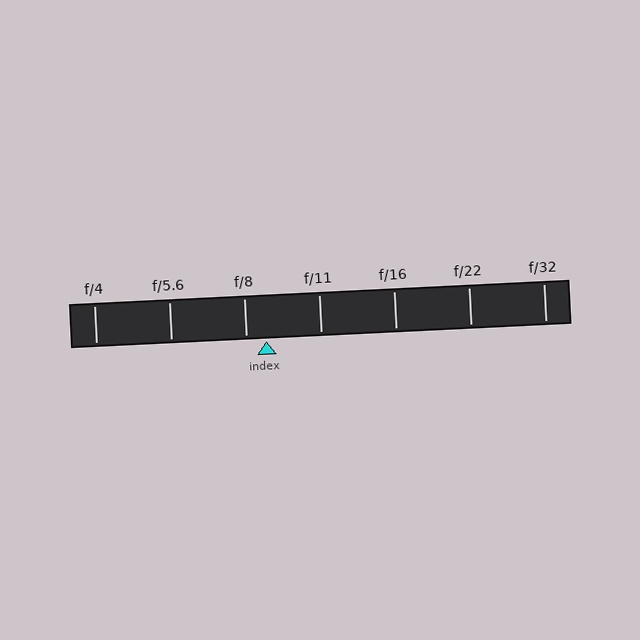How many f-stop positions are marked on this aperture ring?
There are 7 f-stop positions marked.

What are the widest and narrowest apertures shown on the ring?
The widest aperture shown is f/4 and the narrowest is f/32.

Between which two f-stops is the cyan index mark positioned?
The index mark is between f/8 and f/11.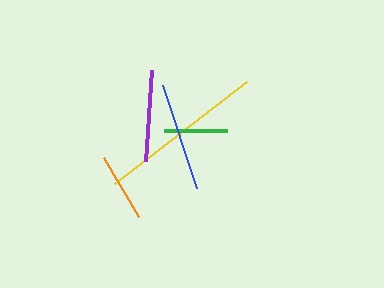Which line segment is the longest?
The yellow line is the longest at approximately 167 pixels.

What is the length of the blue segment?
The blue segment is approximately 108 pixels long.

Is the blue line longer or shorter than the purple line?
The blue line is longer than the purple line.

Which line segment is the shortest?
The green line is the shortest at approximately 62 pixels.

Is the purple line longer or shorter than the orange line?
The purple line is longer than the orange line.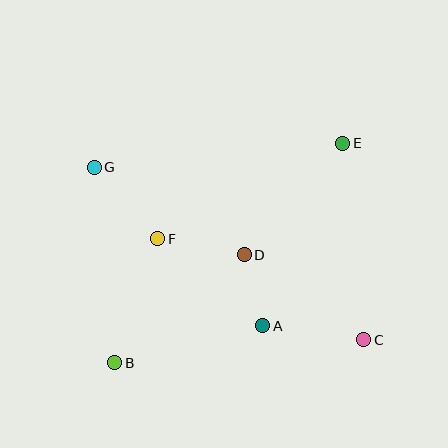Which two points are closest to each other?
Points A and D are closest to each other.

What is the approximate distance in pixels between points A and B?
The distance between A and B is approximately 153 pixels.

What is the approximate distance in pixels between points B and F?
The distance between B and F is approximately 131 pixels.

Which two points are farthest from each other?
Points C and G are farthest from each other.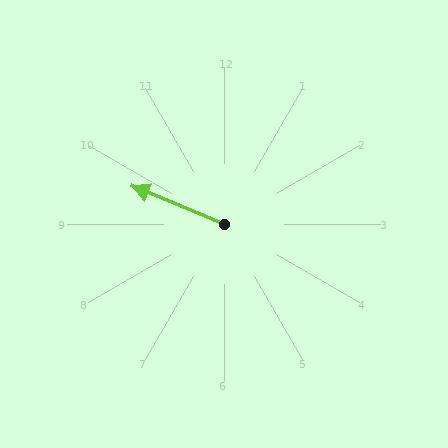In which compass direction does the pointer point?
West.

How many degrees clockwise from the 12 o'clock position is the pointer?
Approximately 292 degrees.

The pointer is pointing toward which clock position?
Roughly 10 o'clock.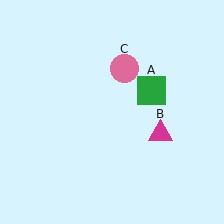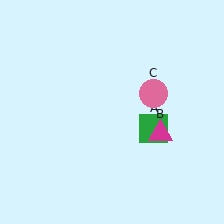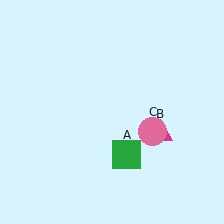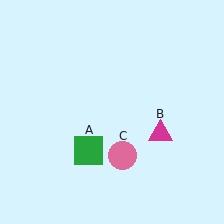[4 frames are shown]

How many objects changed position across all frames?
2 objects changed position: green square (object A), pink circle (object C).